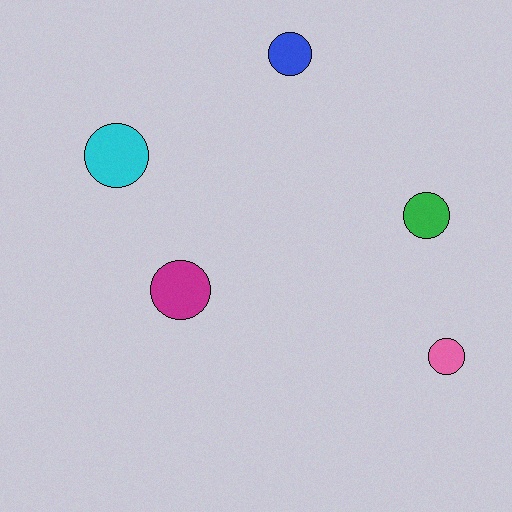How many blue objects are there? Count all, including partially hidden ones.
There is 1 blue object.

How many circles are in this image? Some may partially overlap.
There are 5 circles.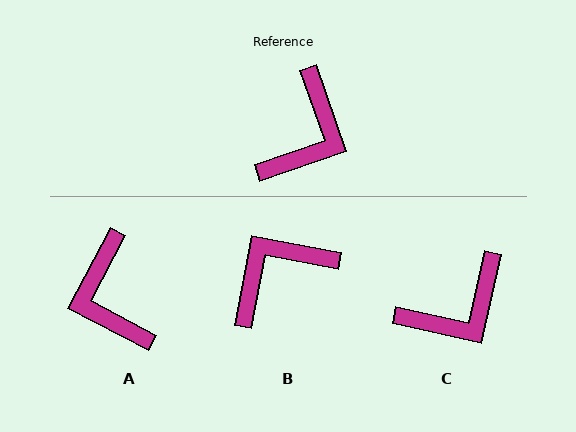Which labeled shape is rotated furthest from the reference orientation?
B, about 150 degrees away.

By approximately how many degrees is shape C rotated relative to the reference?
Approximately 31 degrees clockwise.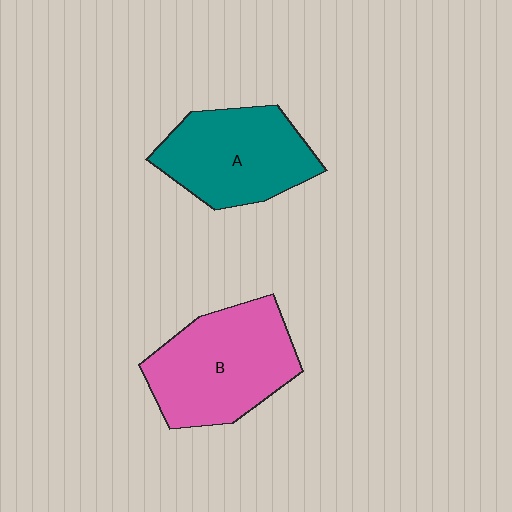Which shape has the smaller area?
Shape A (teal).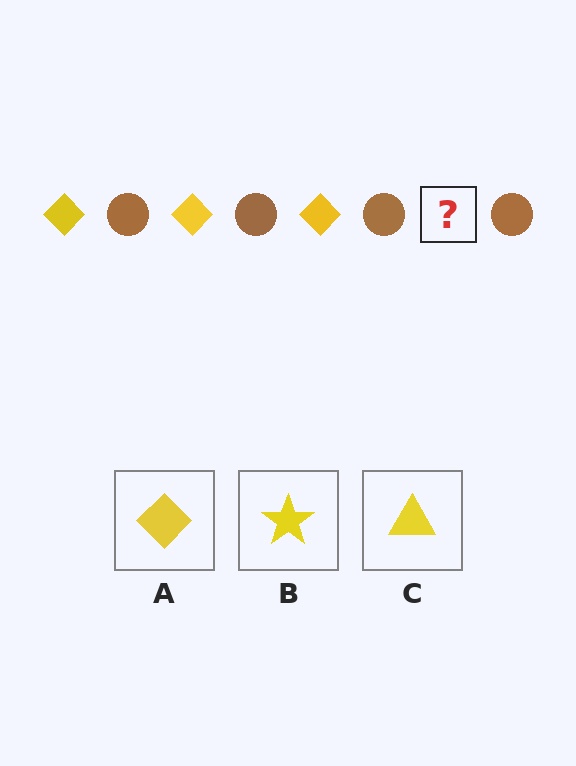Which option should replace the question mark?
Option A.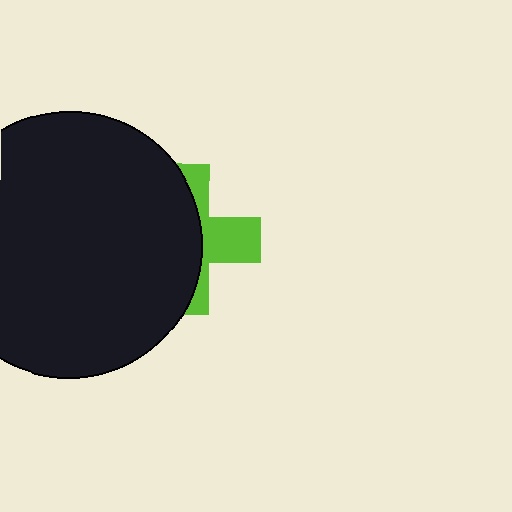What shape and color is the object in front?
The object in front is a black circle.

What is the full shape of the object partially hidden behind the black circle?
The partially hidden object is a lime cross.